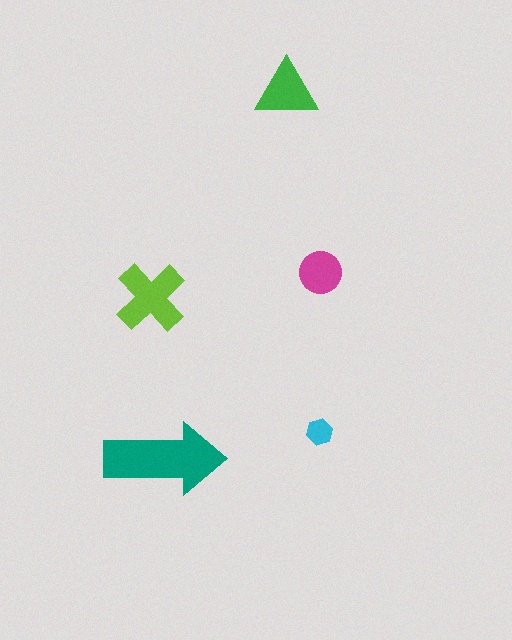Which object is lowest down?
The teal arrow is bottommost.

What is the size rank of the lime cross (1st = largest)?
2nd.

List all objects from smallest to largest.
The cyan hexagon, the magenta circle, the green triangle, the lime cross, the teal arrow.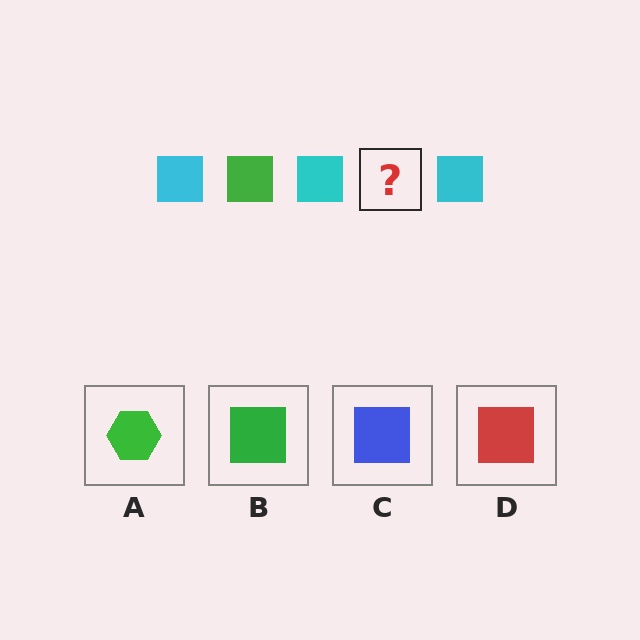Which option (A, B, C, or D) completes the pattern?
B.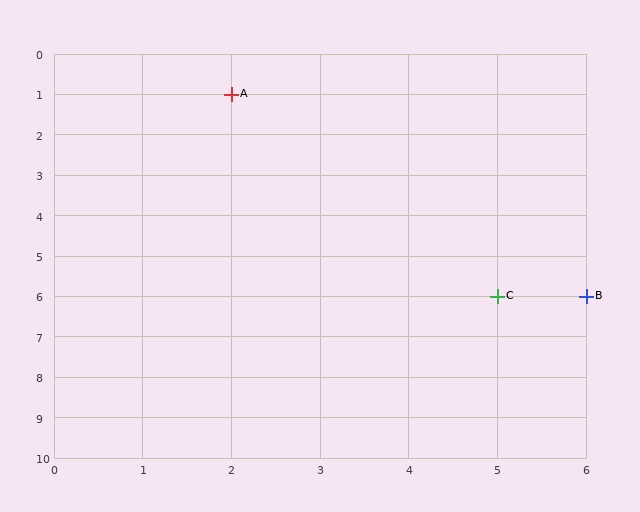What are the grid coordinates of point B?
Point B is at grid coordinates (6, 6).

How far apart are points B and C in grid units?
Points B and C are 1 column apart.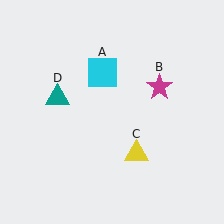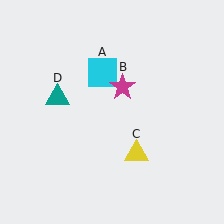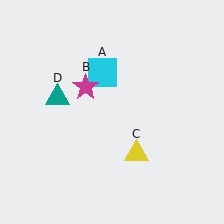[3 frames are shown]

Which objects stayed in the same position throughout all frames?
Cyan square (object A) and yellow triangle (object C) and teal triangle (object D) remained stationary.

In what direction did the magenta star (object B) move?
The magenta star (object B) moved left.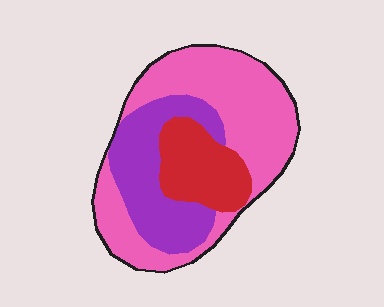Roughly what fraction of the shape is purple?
Purple covers roughly 30% of the shape.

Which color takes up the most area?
Pink, at roughly 50%.